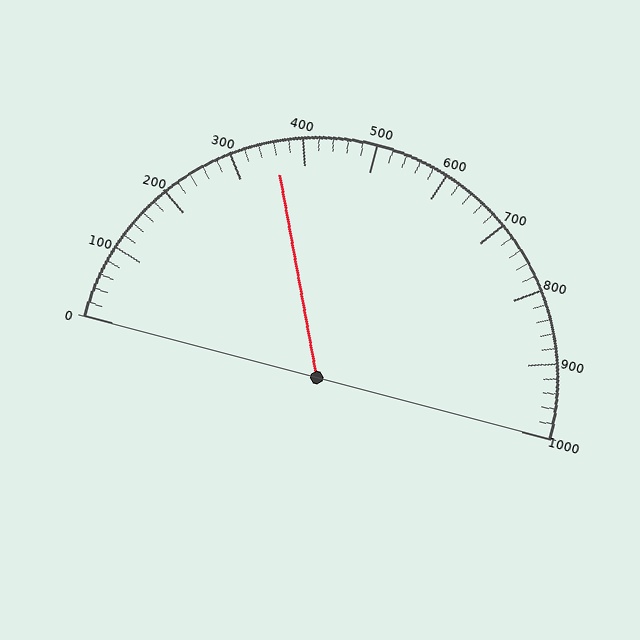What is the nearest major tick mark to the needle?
The nearest major tick mark is 400.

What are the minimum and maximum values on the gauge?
The gauge ranges from 0 to 1000.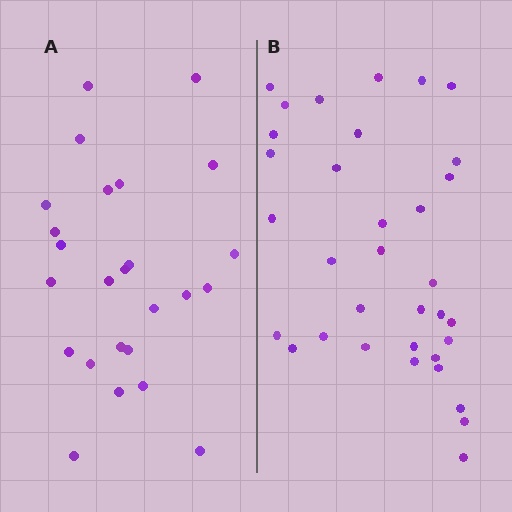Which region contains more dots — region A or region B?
Region B (the right region) has more dots.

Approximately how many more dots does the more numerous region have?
Region B has roughly 8 or so more dots than region A.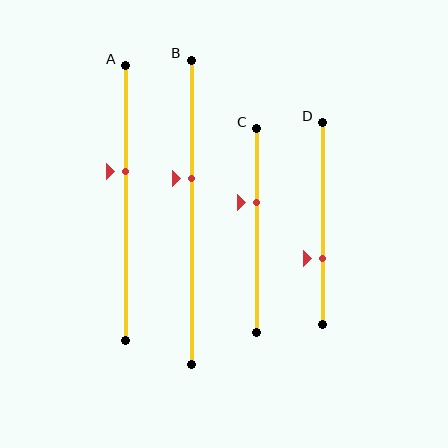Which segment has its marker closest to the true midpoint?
Segment B has its marker closest to the true midpoint.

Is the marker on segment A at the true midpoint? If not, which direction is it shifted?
No, the marker on segment A is shifted upward by about 12% of the segment length.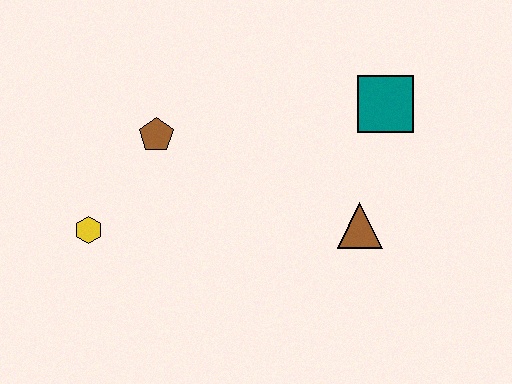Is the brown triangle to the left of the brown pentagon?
No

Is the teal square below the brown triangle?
No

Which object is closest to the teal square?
The brown triangle is closest to the teal square.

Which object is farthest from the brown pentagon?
The teal square is farthest from the brown pentagon.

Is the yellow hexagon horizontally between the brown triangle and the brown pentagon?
No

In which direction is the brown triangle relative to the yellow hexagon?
The brown triangle is to the right of the yellow hexagon.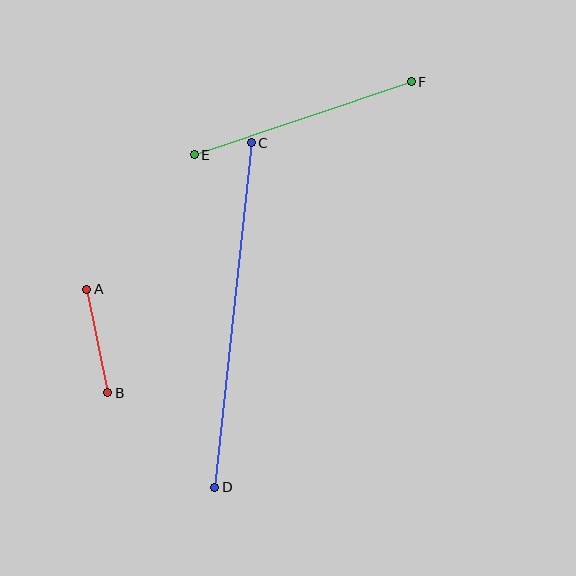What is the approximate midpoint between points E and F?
The midpoint is at approximately (303, 118) pixels.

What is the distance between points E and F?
The distance is approximately 229 pixels.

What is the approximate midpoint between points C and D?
The midpoint is at approximately (233, 315) pixels.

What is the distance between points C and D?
The distance is approximately 346 pixels.